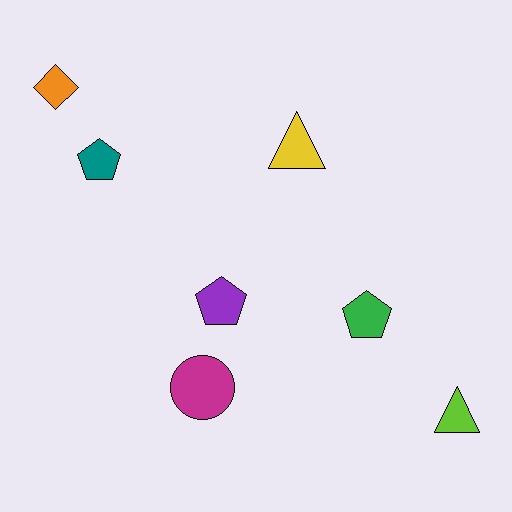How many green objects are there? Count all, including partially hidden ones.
There is 1 green object.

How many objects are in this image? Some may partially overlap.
There are 7 objects.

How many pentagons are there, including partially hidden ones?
There are 3 pentagons.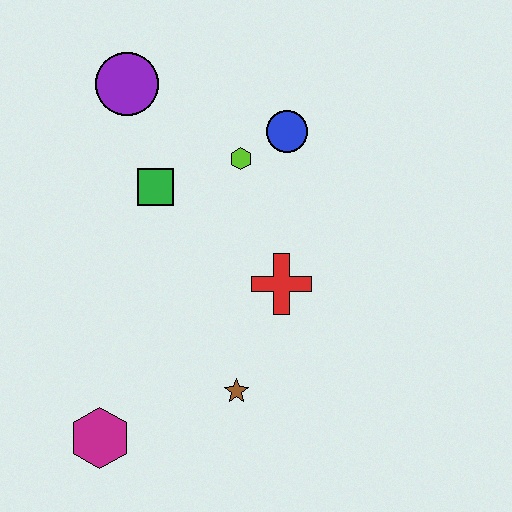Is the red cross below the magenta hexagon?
No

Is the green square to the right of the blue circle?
No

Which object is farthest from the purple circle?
The magenta hexagon is farthest from the purple circle.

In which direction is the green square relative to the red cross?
The green square is to the left of the red cross.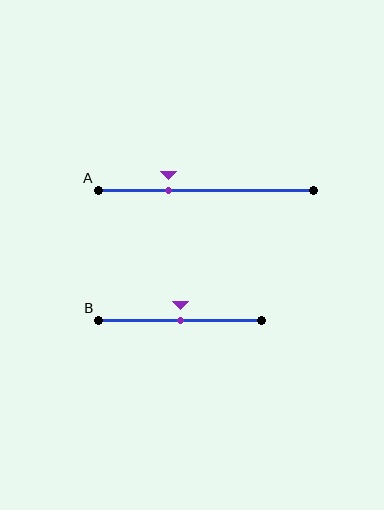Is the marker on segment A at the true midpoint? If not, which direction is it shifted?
No, the marker on segment A is shifted to the left by about 18% of the segment length.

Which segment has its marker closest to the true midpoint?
Segment B has its marker closest to the true midpoint.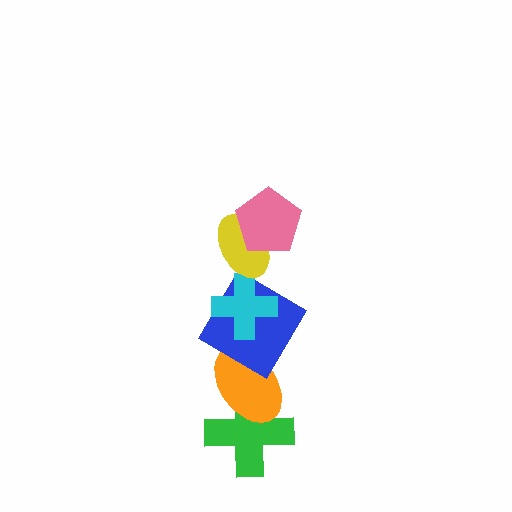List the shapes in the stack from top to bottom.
From top to bottom: the pink pentagon, the yellow ellipse, the cyan cross, the blue diamond, the orange ellipse, the green cross.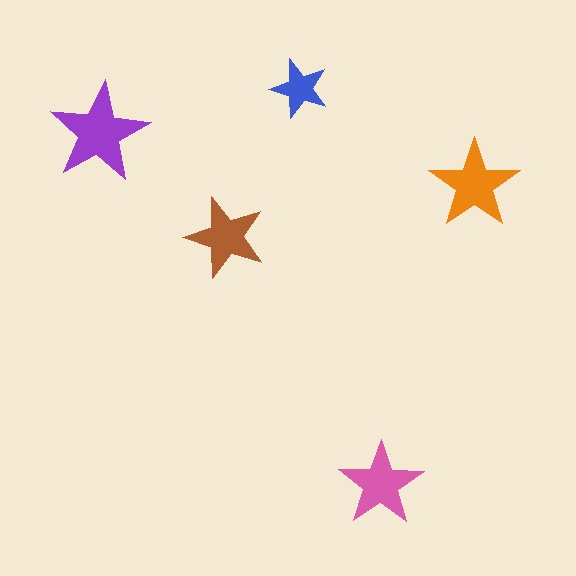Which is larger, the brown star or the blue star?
The brown one.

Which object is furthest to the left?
The purple star is leftmost.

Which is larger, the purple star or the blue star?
The purple one.